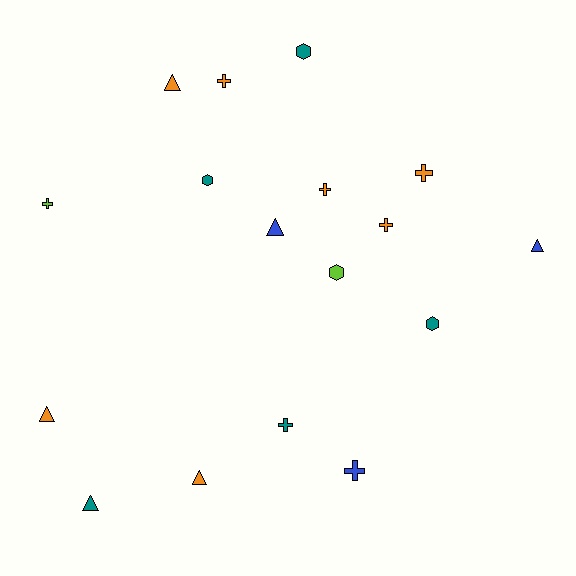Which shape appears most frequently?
Cross, with 7 objects.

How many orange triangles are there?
There are 3 orange triangles.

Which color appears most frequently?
Orange, with 7 objects.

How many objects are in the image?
There are 17 objects.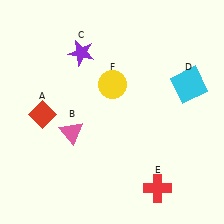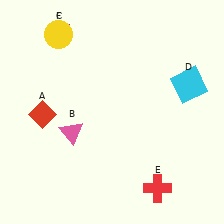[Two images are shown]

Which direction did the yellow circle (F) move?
The yellow circle (F) moved left.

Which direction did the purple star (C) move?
The purple star (C) moved left.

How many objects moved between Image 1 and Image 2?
2 objects moved between the two images.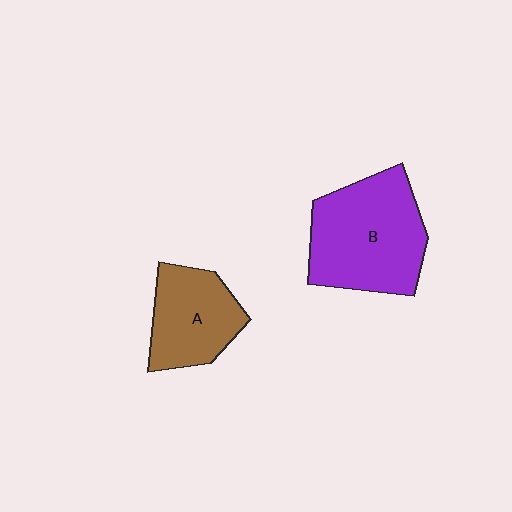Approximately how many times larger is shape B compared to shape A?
Approximately 1.5 times.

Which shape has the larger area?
Shape B (purple).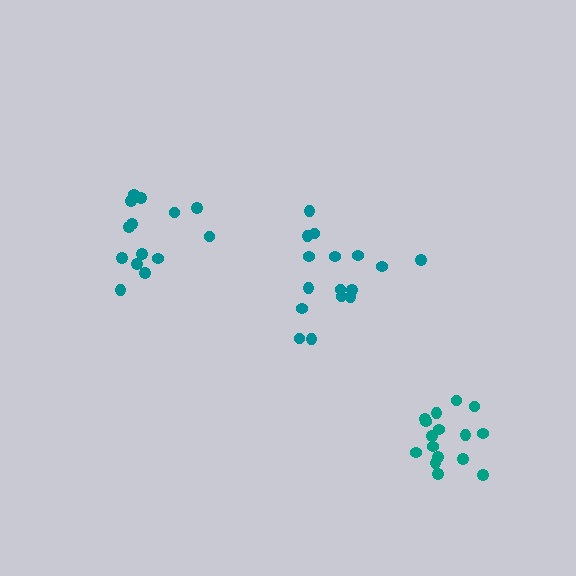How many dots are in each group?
Group 1: 16 dots, Group 2: 14 dots, Group 3: 16 dots (46 total).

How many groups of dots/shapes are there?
There are 3 groups.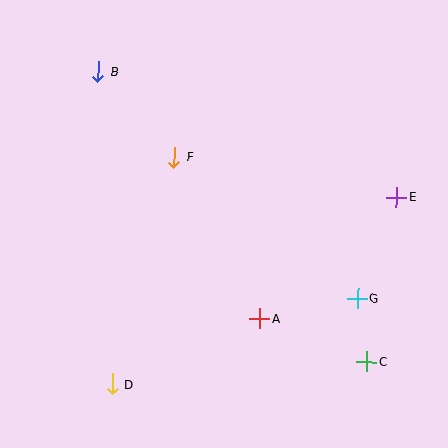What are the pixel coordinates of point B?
Point B is at (98, 72).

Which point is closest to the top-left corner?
Point B is closest to the top-left corner.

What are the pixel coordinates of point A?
Point A is at (260, 319).